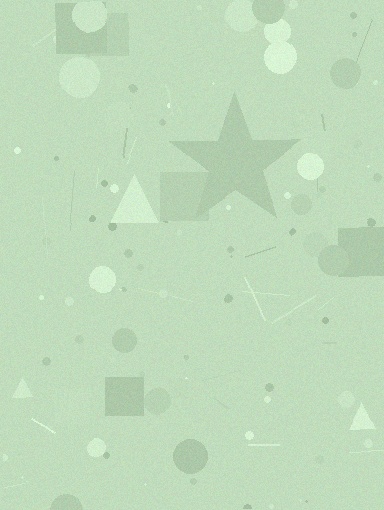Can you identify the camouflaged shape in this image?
The camouflaged shape is a star.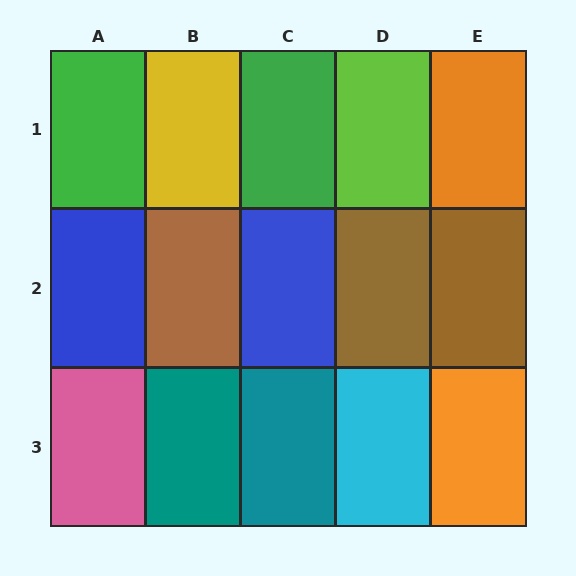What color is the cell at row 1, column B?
Yellow.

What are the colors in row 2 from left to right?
Blue, brown, blue, brown, brown.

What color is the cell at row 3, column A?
Pink.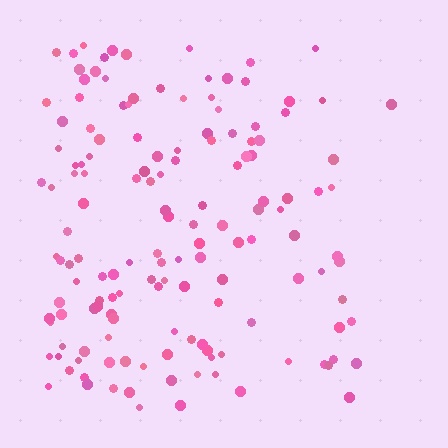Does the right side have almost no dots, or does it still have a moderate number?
Still a moderate number, just noticeably fewer than the left.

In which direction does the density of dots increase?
From right to left, with the left side densest.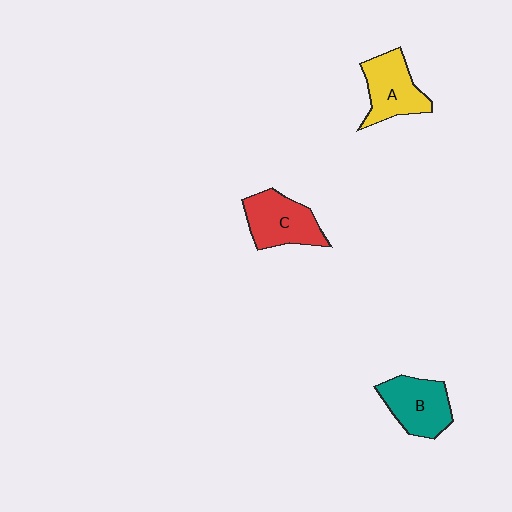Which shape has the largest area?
Shape C (red).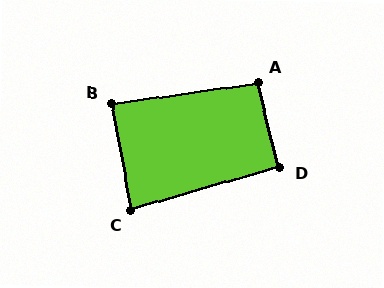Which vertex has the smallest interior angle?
C, at approximately 84 degrees.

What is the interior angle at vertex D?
Approximately 92 degrees (approximately right).